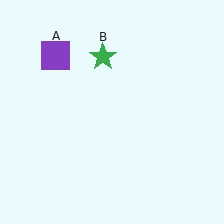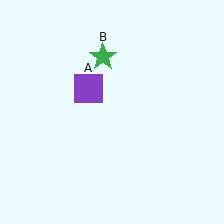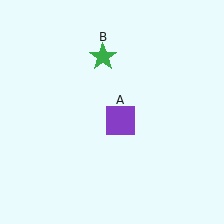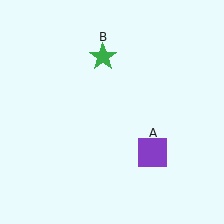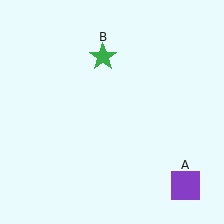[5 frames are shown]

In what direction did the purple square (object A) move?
The purple square (object A) moved down and to the right.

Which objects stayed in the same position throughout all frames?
Green star (object B) remained stationary.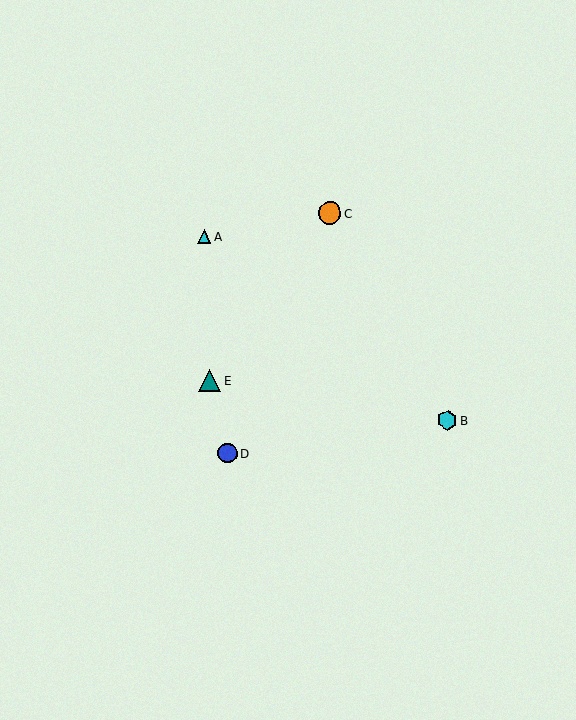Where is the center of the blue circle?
The center of the blue circle is at (228, 453).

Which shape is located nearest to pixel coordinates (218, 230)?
The cyan triangle (labeled A) at (204, 237) is nearest to that location.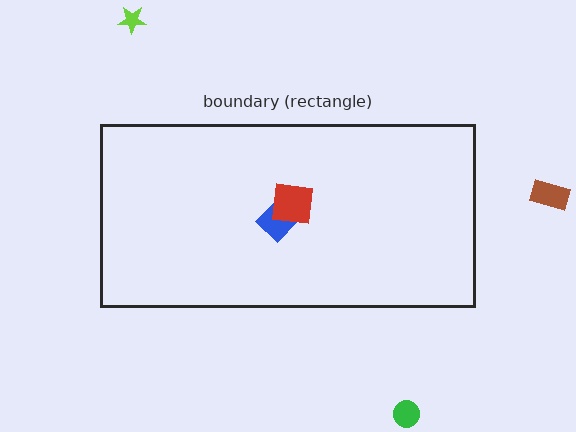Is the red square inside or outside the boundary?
Inside.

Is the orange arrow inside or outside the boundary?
Inside.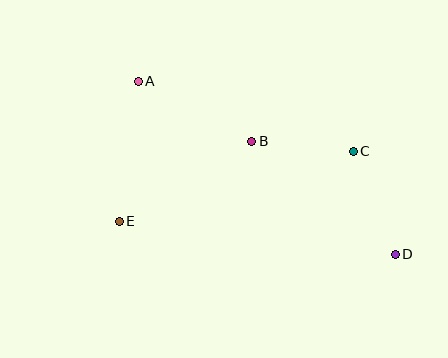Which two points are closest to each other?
Points B and C are closest to each other.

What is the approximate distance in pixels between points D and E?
The distance between D and E is approximately 278 pixels.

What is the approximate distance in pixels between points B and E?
The distance between B and E is approximately 154 pixels.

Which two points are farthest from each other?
Points A and D are farthest from each other.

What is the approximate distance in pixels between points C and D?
The distance between C and D is approximately 111 pixels.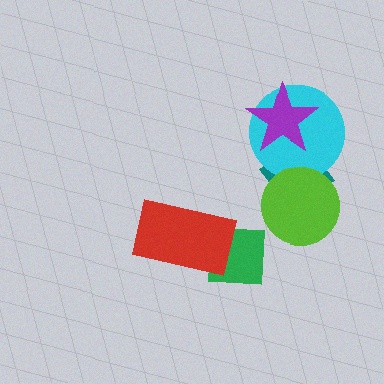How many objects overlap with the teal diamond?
3 objects overlap with the teal diamond.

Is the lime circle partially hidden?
No, no other shape covers it.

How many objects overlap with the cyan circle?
3 objects overlap with the cyan circle.